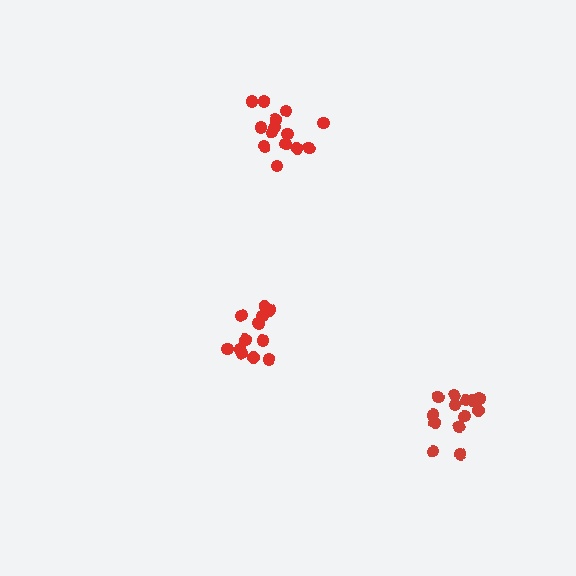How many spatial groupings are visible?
There are 3 spatial groupings.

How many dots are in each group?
Group 1: 14 dots, Group 2: 13 dots, Group 3: 14 dots (41 total).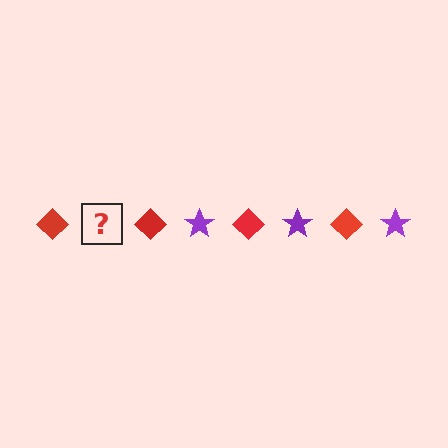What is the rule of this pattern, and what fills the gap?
The rule is that the pattern alternates between red diamond and purple star. The gap should be filled with a purple star.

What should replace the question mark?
The question mark should be replaced with a purple star.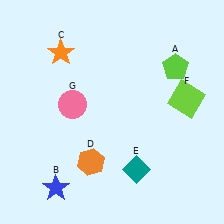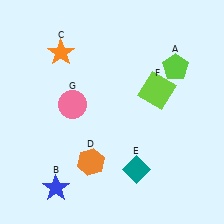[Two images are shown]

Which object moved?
The lime square (F) moved left.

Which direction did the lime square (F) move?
The lime square (F) moved left.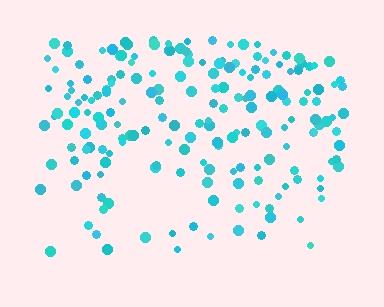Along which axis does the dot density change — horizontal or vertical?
Vertical.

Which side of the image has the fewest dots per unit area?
The bottom.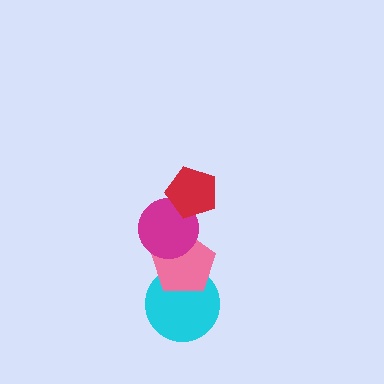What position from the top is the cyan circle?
The cyan circle is 4th from the top.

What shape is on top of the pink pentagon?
The magenta circle is on top of the pink pentagon.